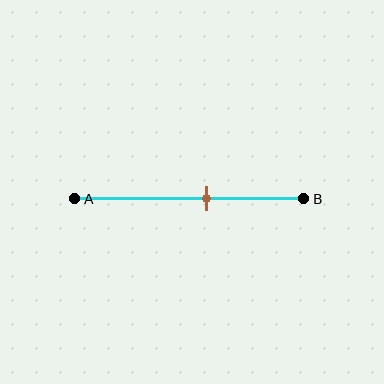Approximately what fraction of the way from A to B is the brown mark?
The brown mark is approximately 60% of the way from A to B.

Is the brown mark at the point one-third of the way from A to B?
No, the mark is at about 60% from A, not at the 33% one-third point.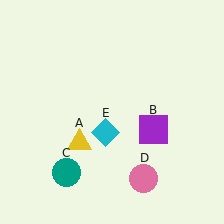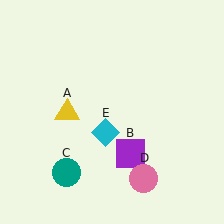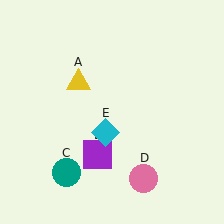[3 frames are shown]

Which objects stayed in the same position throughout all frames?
Teal circle (object C) and pink circle (object D) and cyan diamond (object E) remained stationary.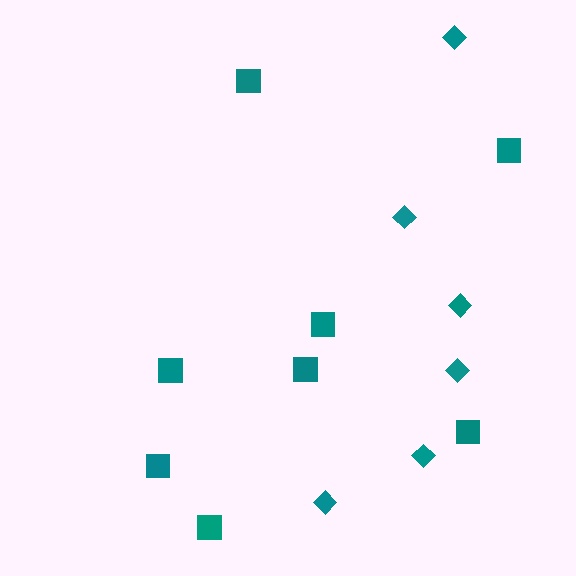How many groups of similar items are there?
There are 2 groups: one group of diamonds (6) and one group of squares (8).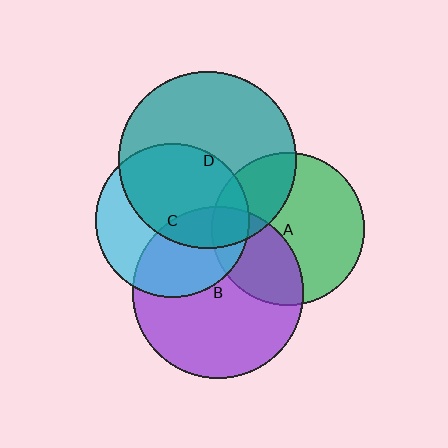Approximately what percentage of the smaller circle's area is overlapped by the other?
Approximately 35%.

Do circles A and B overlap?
Yes.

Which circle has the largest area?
Circle D (teal).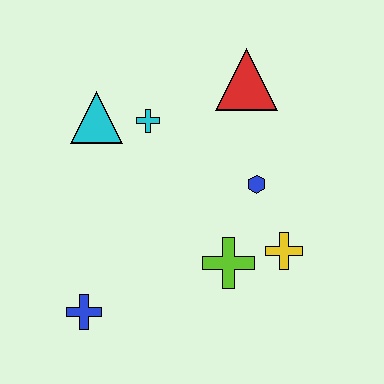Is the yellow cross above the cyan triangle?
No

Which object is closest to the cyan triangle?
The cyan cross is closest to the cyan triangle.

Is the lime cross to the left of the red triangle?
Yes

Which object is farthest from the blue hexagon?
The blue cross is farthest from the blue hexagon.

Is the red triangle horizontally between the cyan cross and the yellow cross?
Yes